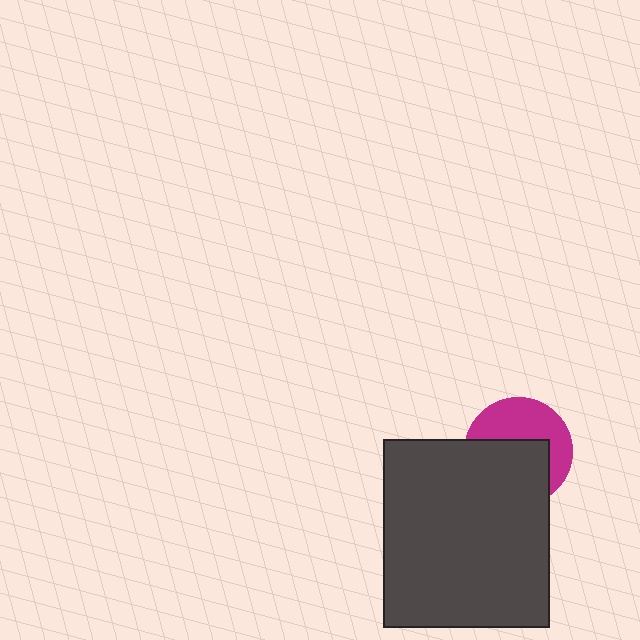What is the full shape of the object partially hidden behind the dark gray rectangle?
The partially hidden object is a magenta circle.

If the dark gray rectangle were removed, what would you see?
You would see the complete magenta circle.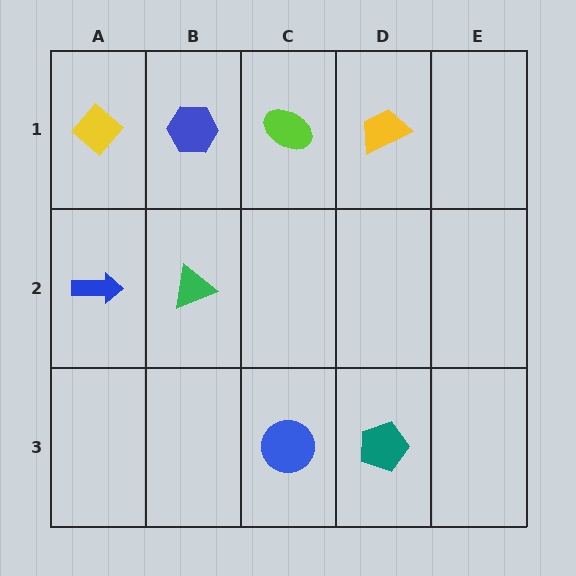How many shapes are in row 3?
2 shapes.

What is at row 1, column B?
A blue hexagon.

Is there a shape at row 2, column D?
No, that cell is empty.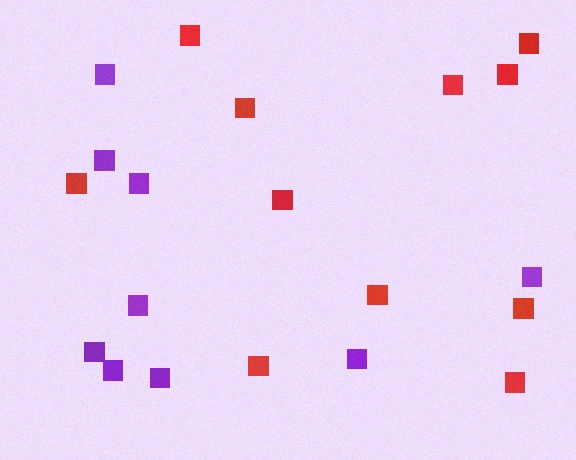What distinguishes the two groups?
There are 2 groups: one group of purple squares (9) and one group of red squares (11).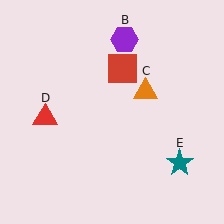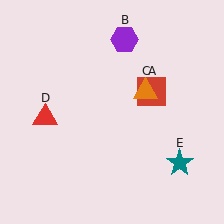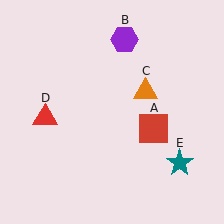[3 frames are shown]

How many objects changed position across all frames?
1 object changed position: red square (object A).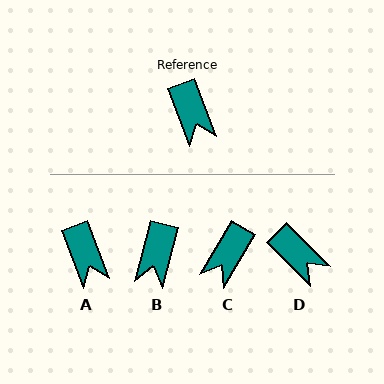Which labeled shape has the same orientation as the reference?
A.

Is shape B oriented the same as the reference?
No, it is off by about 36 degrees.